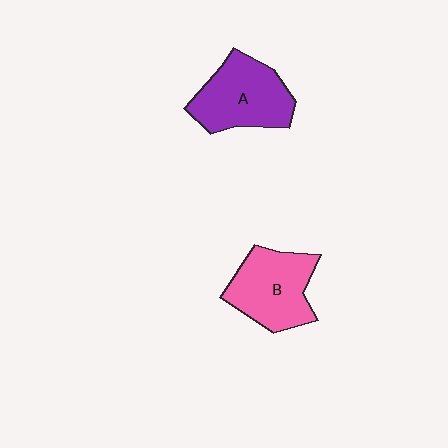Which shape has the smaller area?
Shape B (pink).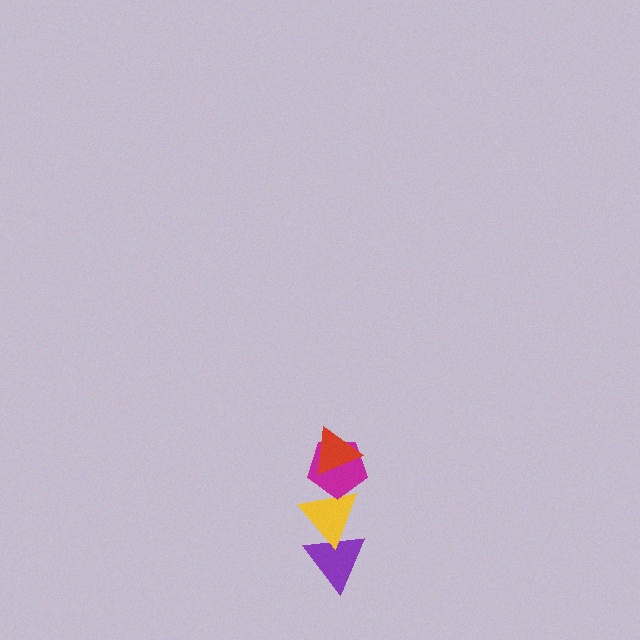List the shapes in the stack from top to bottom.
From top to bottom: the red triangle, the magenta pentagon, the yellow triangle, the purple triangle.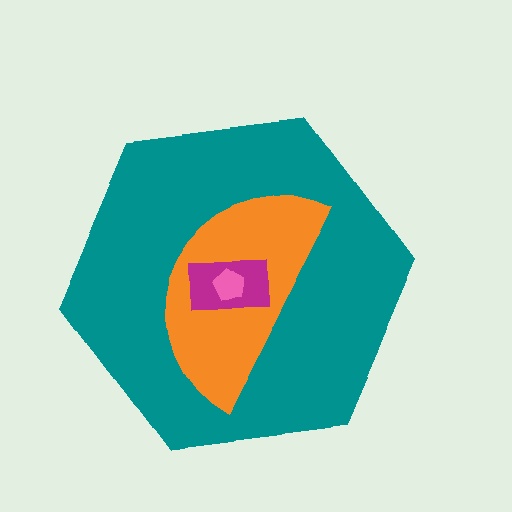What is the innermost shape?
The pink pentagon.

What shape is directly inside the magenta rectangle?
The pink pentagon.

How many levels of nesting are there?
4.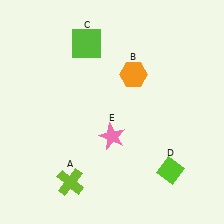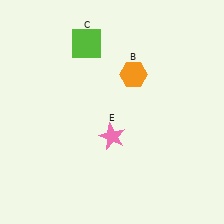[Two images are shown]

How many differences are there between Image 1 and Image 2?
There are 2 differences between the two images.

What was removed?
The lime cross (A), the lime diamond (D) were removed in Image 2.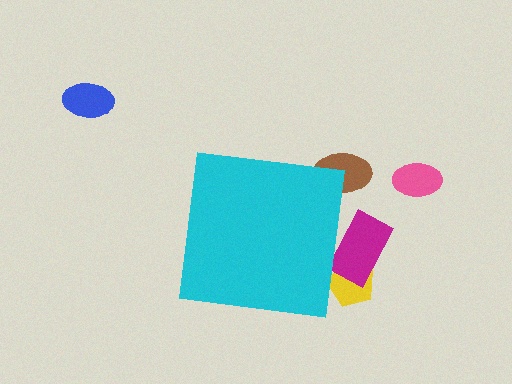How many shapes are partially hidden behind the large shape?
3 shapes are partially hidden.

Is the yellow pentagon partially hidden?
Yes, the yellow pentagon is partially hidden behind the cyan square.